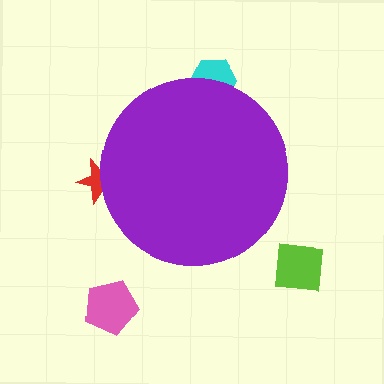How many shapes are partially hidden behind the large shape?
2 shapes are partially hidden.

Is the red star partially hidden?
Yes, the red star is partially hidden behind the purple circle.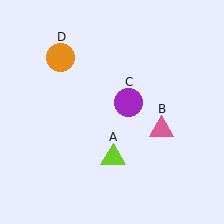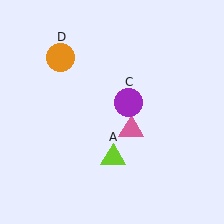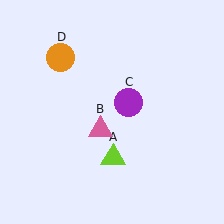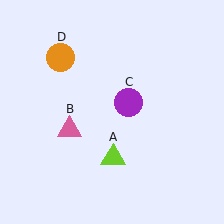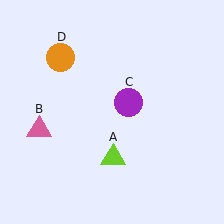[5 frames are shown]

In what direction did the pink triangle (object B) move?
The pink triangle (object B) moved left.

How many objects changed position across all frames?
1 object changed position: pink triangle (object B).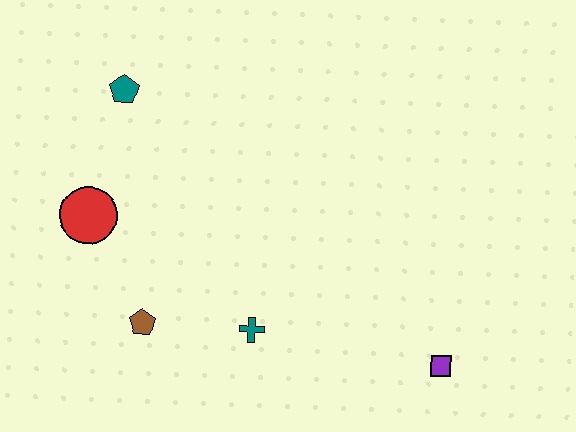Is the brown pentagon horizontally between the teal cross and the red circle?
Yes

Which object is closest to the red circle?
The brown pentagon is closest to the red circle.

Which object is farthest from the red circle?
The purple square is farthest from the red circle.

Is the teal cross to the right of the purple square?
No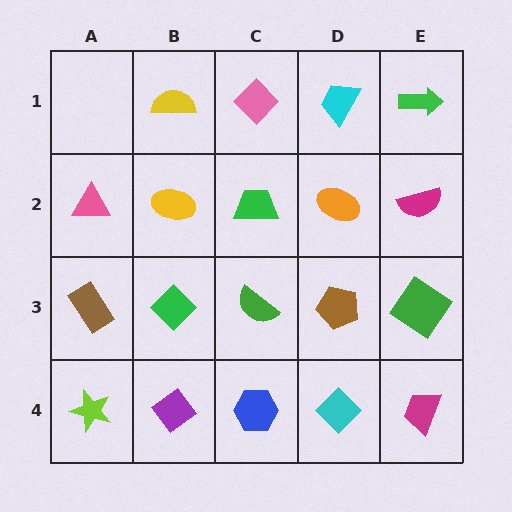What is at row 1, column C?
A pink diamond.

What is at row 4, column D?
A cyan diamond.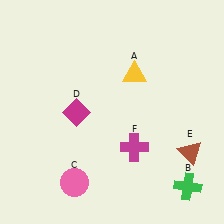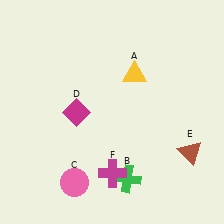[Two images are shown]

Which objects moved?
The objects that moved are: the green cross (B), the magenta cross (F).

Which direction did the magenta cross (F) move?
The magenta cross (F) moved down.